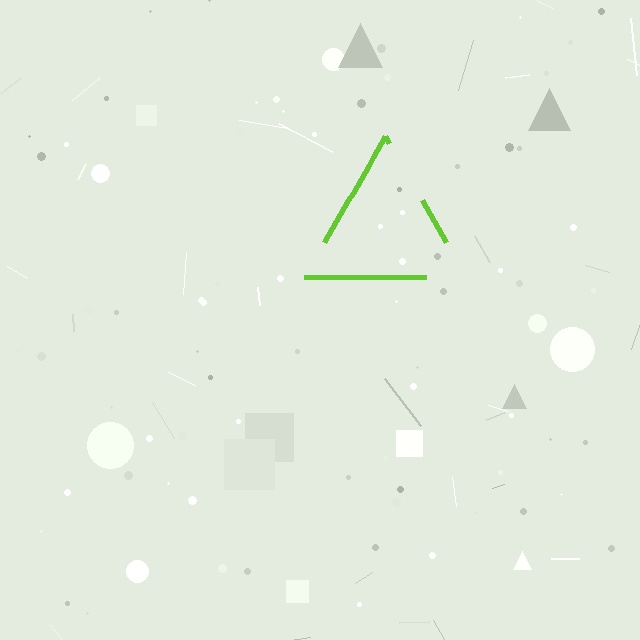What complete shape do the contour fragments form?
The contour fragments form a triangle.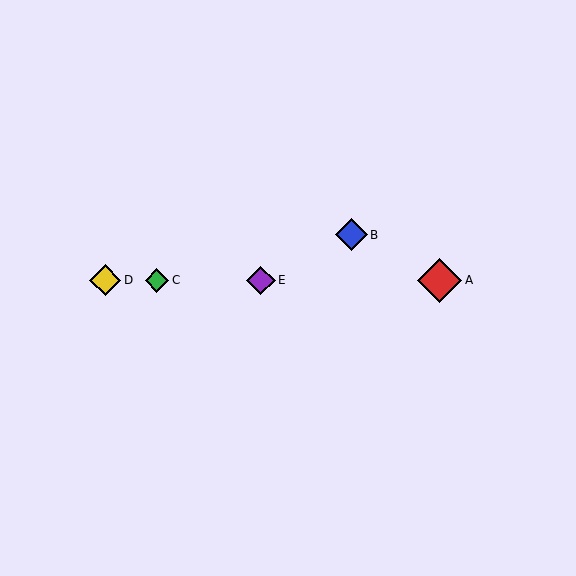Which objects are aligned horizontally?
Objects A, C, D, E are aligned horizontally.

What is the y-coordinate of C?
Object C is at y≈280.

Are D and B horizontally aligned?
No, D is at y≈280 and B is at y≈235.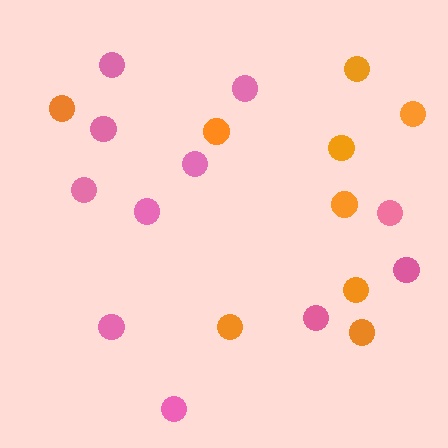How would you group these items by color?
There are 2 groups: one group of pink circles (11) and one group of orange circles (9).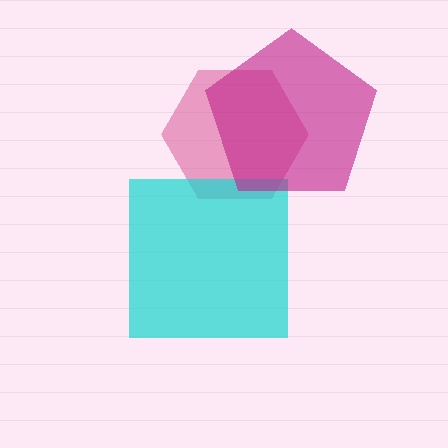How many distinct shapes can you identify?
There are 3 distinct shapes: a pink hexagon, a cyan square, a magenta pentagon.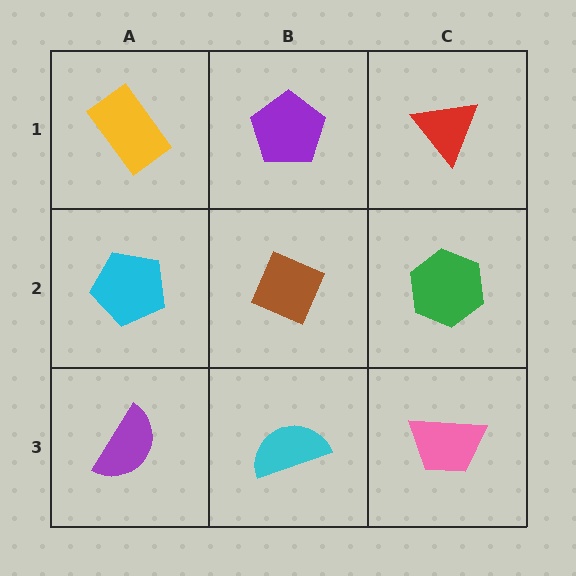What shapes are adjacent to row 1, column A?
A cyan pentagon (row 2, column A), a purple pentagon (row 1, column B).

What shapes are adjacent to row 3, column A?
A cyan pentagon (row 2, column A), a cyan semicircle (row 3, column B).